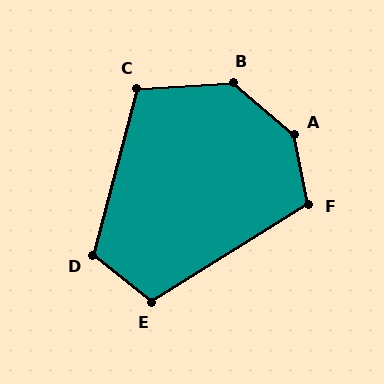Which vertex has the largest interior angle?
A, at approximately 142 degrees.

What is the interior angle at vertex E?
Approximately 109 degrees (obtuse).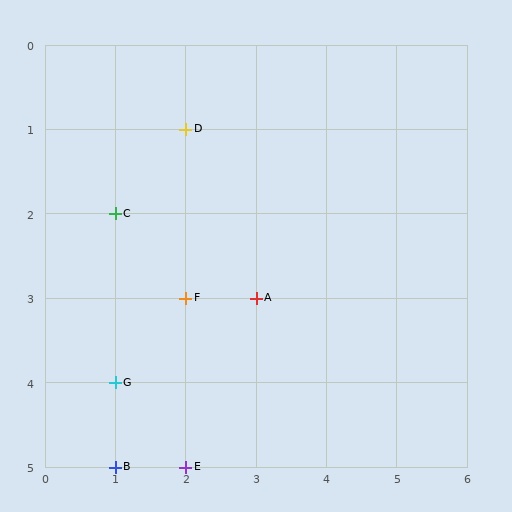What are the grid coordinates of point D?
Point D is at grid coordinates (2, 1).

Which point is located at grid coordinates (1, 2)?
Point C is at (1, 2).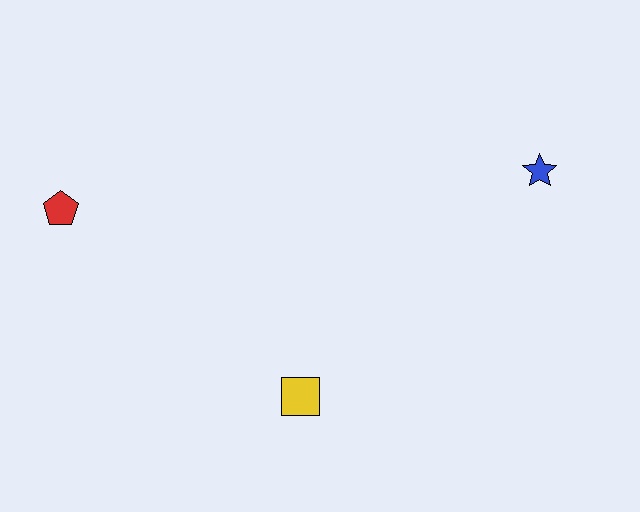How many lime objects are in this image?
There are no lime objects.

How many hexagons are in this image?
There are no hexagons.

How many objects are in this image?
There are 3 objects.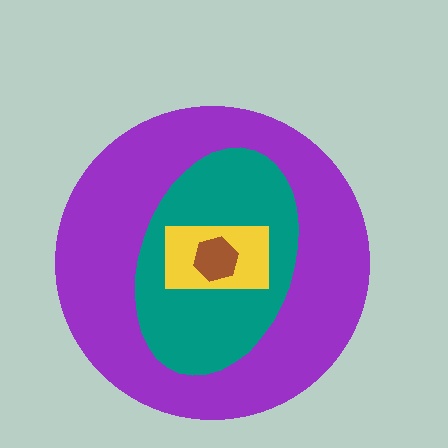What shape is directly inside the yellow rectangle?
The brown hexagon.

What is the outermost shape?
The purple circle.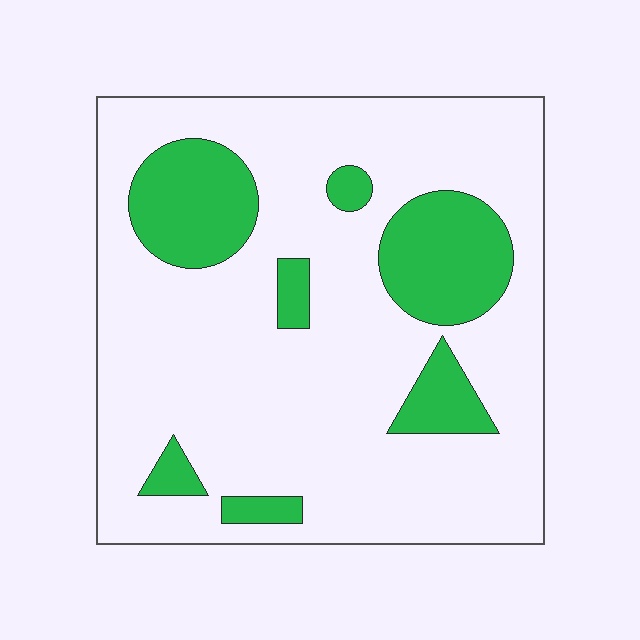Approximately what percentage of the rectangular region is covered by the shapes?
Approximately 20%.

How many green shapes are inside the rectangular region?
7.